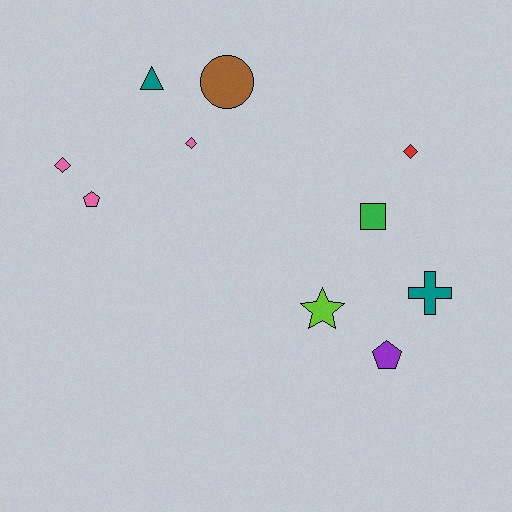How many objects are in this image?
There are 10 objects.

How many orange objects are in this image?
There are no orange objects.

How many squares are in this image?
There is 1 square.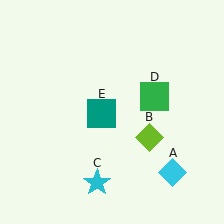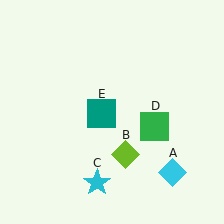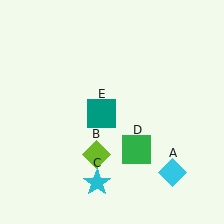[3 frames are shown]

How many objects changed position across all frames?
2 objects changed position: lime diamond (object B), green square (object D).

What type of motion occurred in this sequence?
The lime diamond (object B), green square (object D) rotated clockwise around the center of the scene.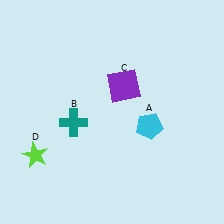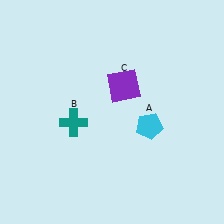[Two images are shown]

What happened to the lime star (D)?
The lime star (D) was removed in Image 2. It was in the bottom-left area of Image 1.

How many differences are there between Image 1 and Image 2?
There is 1 difference between the two images.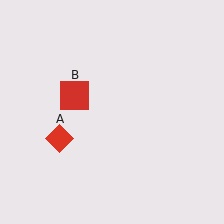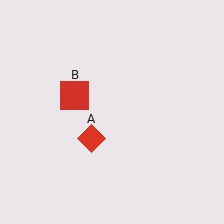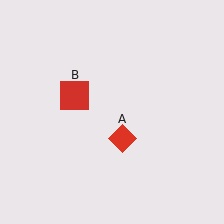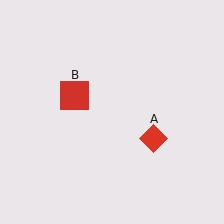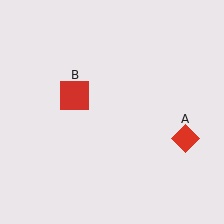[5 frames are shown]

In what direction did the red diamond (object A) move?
The red diamond (object A) moved right.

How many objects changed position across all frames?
1 object changed position: red diamond (object A).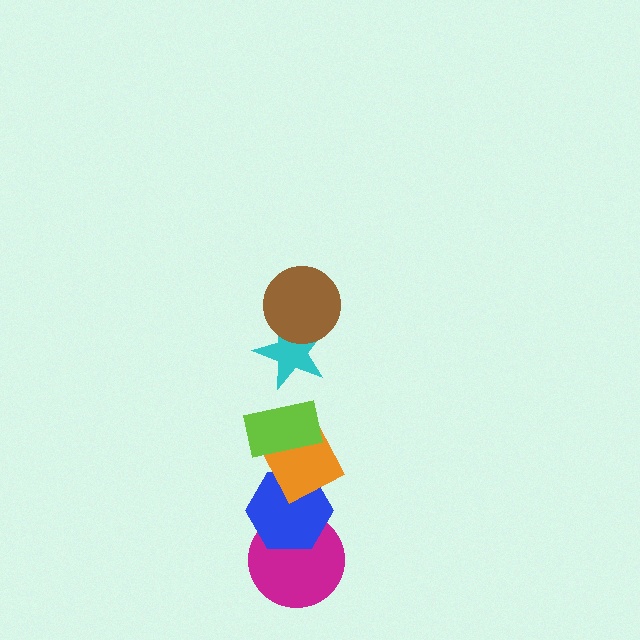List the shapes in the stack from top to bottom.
From top to bottom: the brown circle, the cyan star, the lime rectangle, the orange diamond, the blue hexagon, the magenta circle.